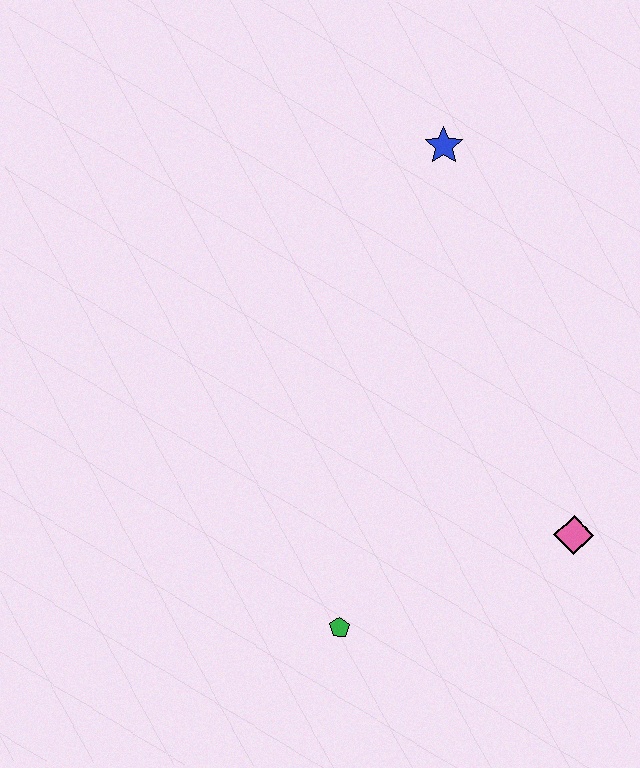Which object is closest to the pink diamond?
The green pentagon is closest to the pink diamond.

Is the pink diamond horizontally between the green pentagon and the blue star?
No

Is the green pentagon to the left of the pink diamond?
Yes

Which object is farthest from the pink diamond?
The blue star is farthest from the pink diamond.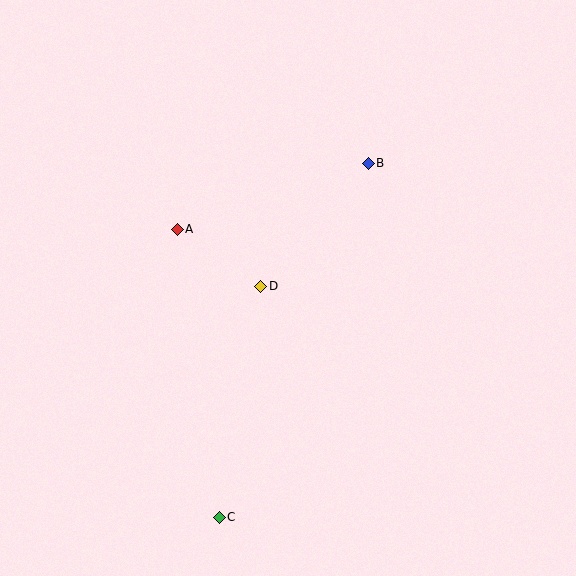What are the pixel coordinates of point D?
Point D is at (261, 286).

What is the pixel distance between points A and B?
The distance between A and B is 202 pixels.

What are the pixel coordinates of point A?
Point A is at (177, 229).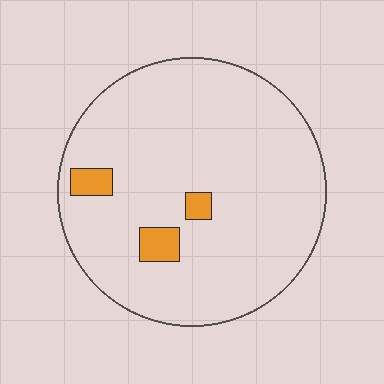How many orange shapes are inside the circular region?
3.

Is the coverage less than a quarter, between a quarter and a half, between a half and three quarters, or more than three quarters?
Less than a quarter.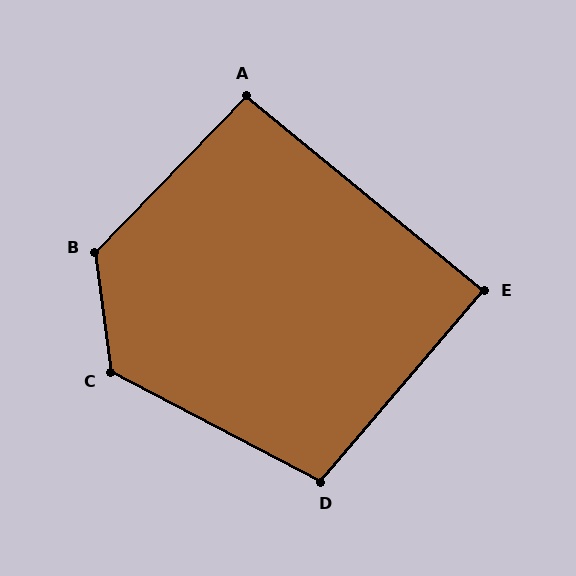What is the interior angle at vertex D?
Approximately 103 degrees (obtuse).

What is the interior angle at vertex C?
Approximately 125 degrees (obtuse).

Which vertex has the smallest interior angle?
E, at approximately 89 degrees.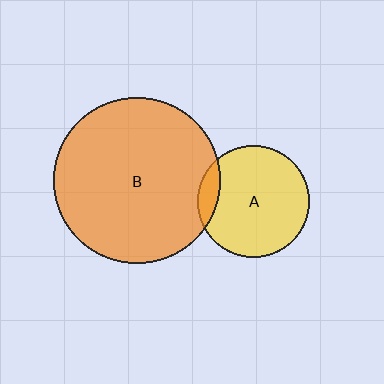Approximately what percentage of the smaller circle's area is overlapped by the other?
Approximately 10%.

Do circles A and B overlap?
Yes.